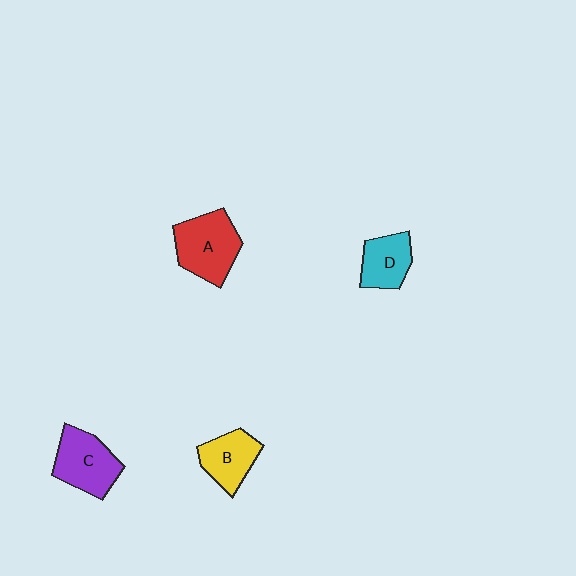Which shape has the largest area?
Shape A (red).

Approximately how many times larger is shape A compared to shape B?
Approximately 1.4 times.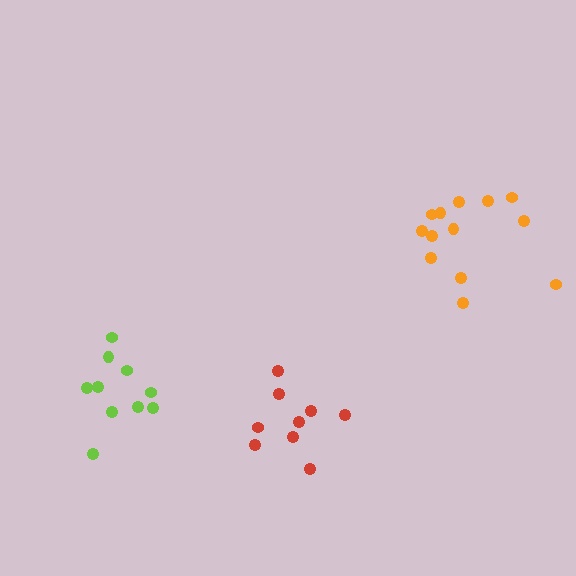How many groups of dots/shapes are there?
There are 3 groups.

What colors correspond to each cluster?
The clusters are colored: orange, red, lime.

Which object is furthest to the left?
The lime cluster is leftmost.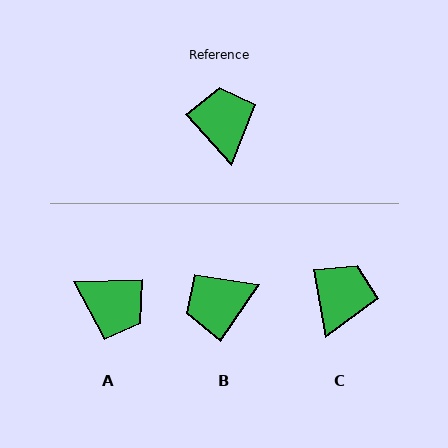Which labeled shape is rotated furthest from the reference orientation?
A, about 131 degrees away.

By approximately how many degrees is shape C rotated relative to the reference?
Approximately 33 degrees clockwise.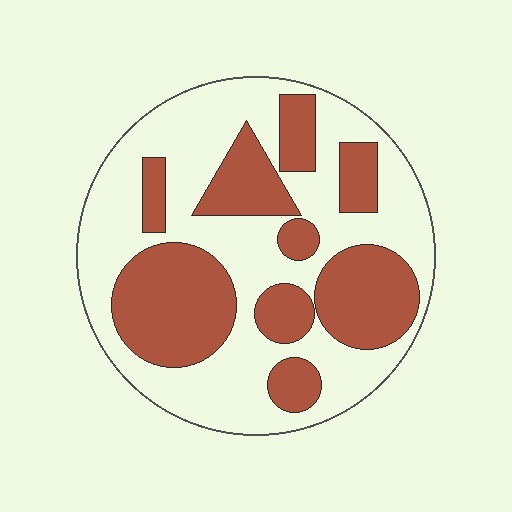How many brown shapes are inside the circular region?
9.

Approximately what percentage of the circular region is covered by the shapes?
Approximately 40%.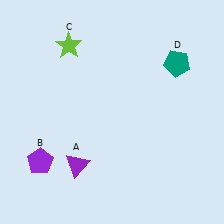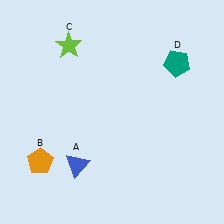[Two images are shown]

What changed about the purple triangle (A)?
In Image 1, A is purple. In Image 2, it changed to blue.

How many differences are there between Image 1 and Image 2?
There are 2 differences between the two images.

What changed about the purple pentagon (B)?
In Image 1, B is purple. In Image 2, it changed to orange.